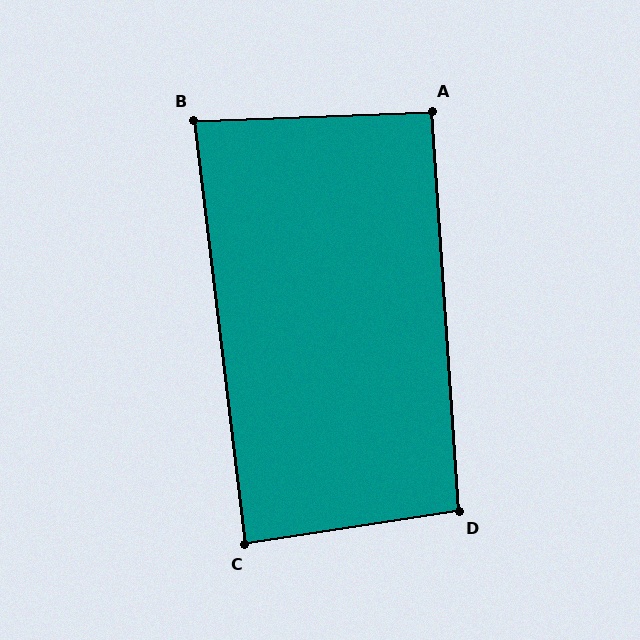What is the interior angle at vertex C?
Approximately 88 degrees (approximately right).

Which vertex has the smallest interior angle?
B, at approximately 85 degrees.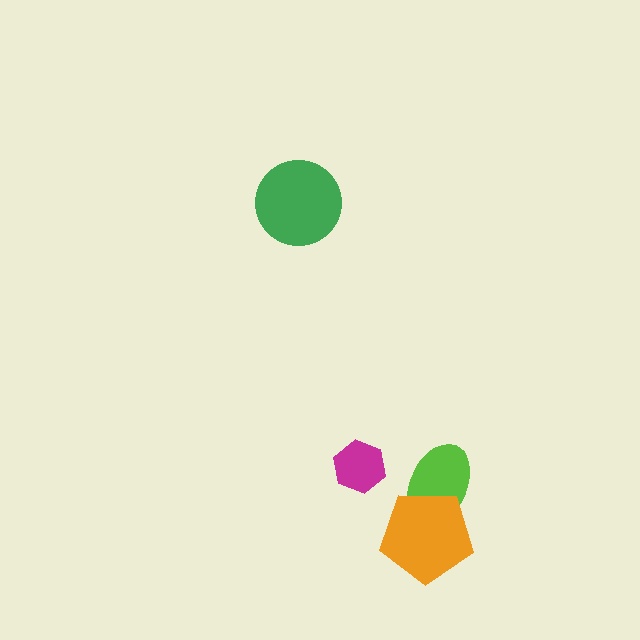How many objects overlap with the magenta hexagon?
0 objects overlap with the magenta hexagon.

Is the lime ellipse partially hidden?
Yes, it is partially covered by another shape.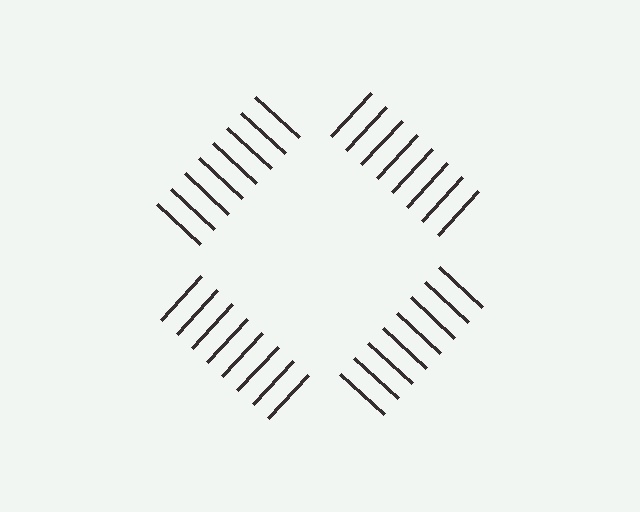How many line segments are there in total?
32 — 8 along each of the 4 edges.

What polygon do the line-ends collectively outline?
An illusory square — the line segments terminate on its edges but no continuous stroke is drawn.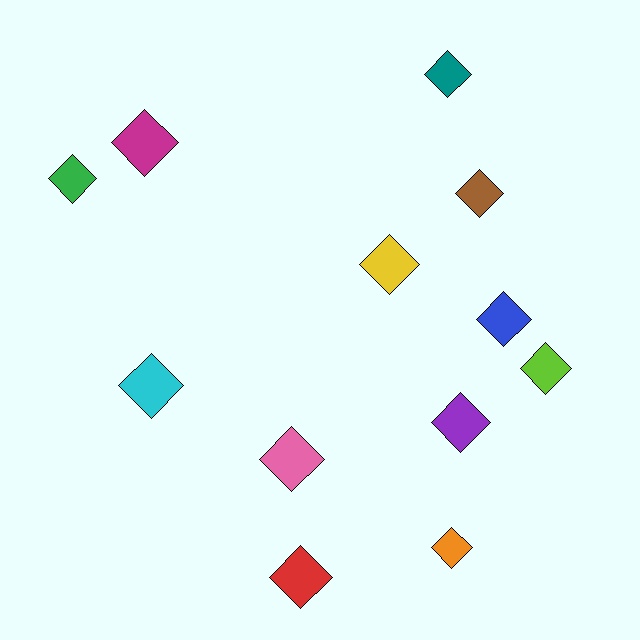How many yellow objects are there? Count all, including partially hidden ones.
There is 1 yellow object.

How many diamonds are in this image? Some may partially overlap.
There are 12 diamonds.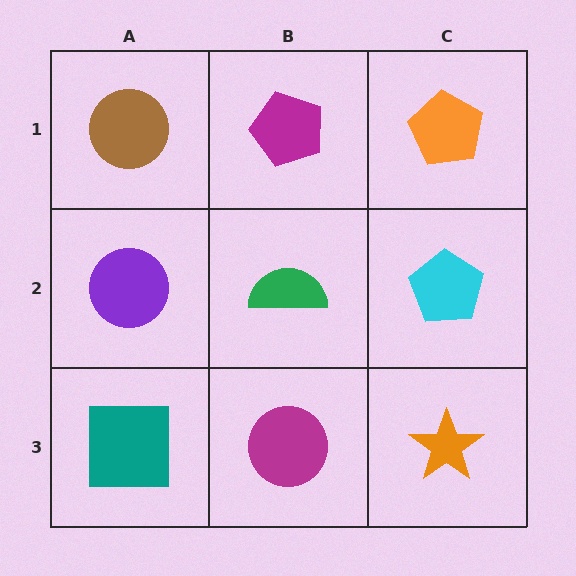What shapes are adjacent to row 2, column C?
An orange pentagon (row 1, column C), an orange star (row 3, column C), a green semicircle (row 2, column B).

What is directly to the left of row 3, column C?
A magenta circle.